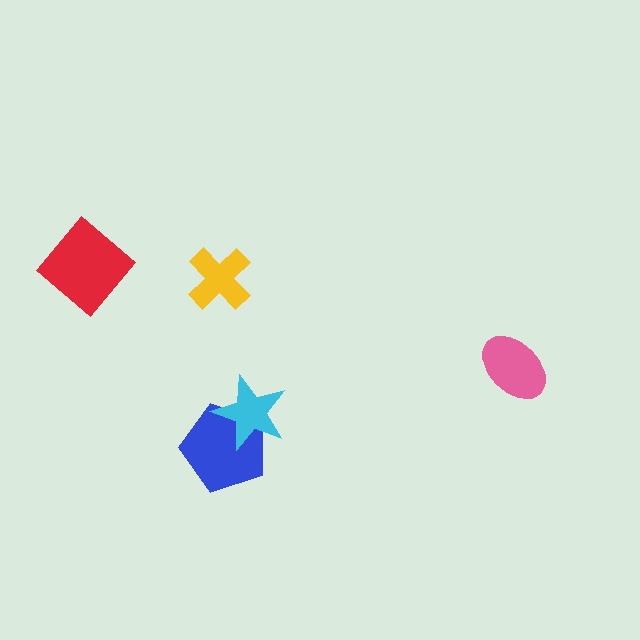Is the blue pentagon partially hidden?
Yes, it is partially covered by another shape.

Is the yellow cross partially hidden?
No, no other shape covers it.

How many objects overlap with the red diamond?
0 objects overlap with the red diamond.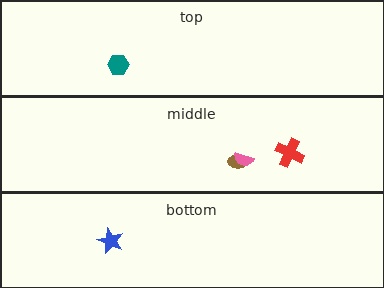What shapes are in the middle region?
The brown ellipse, the pink semicircle, the red cross.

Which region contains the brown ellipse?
The middle region.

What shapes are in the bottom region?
The blue star.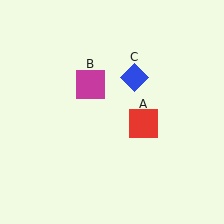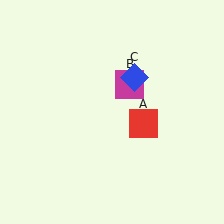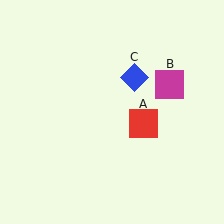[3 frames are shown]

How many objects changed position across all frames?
1 object changed position: magenta square (object B).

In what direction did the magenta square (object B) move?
The magenta square (object B) moved right.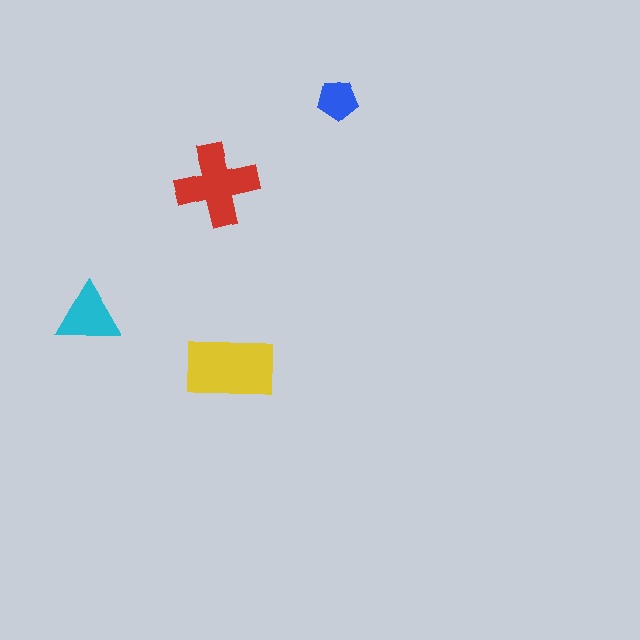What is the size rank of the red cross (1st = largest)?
2nd.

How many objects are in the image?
There are 4 objects in the image.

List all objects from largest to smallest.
The yellow rectangle, the red cross, the cyan triangle, the blue pentagon.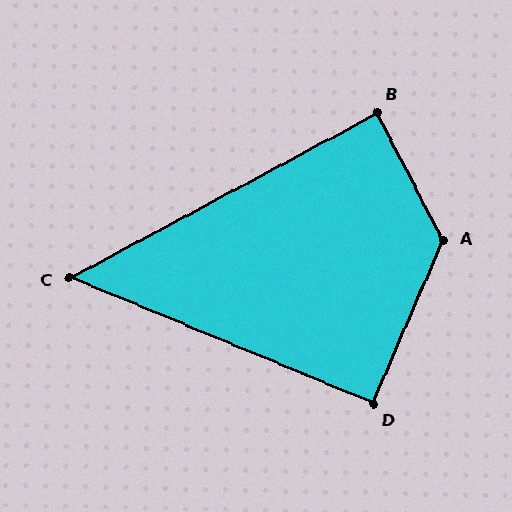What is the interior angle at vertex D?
Approximately 91 degrees (approximately right).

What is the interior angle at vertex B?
Approximately 89 degrees (approximately right).